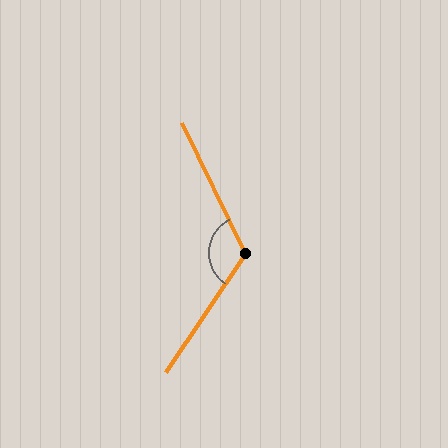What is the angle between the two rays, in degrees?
Approximately 120 degrees.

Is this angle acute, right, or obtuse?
It is obtuse.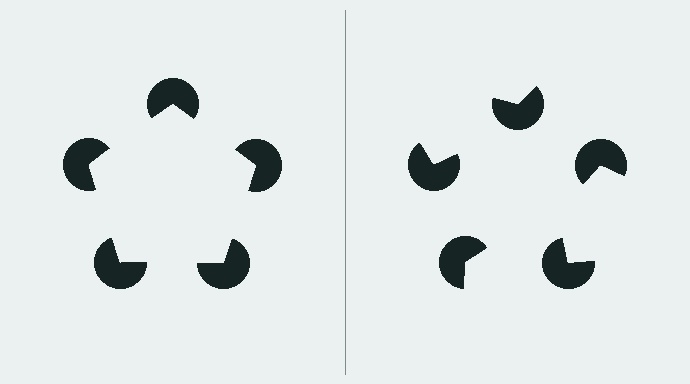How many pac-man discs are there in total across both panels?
10 — 5 on each side.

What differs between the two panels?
The pac-man discs are positioned identically on both sides; only the wedge orientations differ. On the left they align to a pentagon; on the right they are misaligned.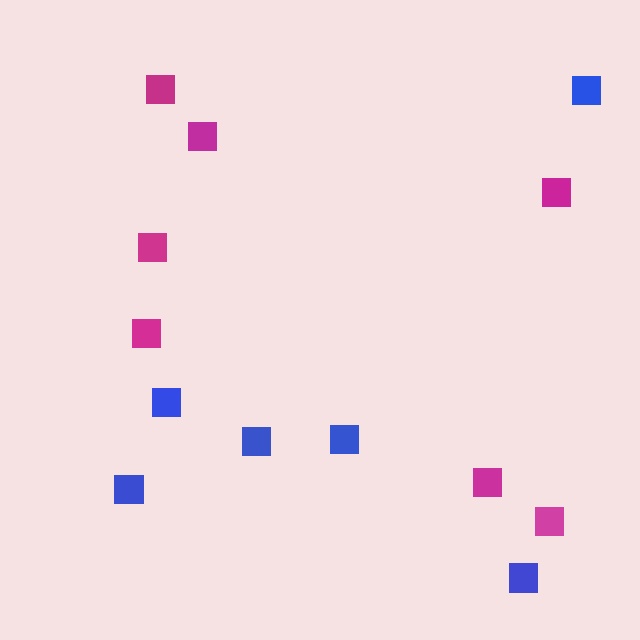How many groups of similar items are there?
There are 2 groups: one group of magenta squares (7) and one group of blue squares (6).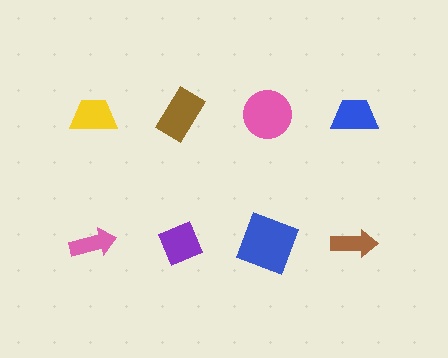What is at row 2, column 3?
A blue square.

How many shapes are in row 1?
4 shapes.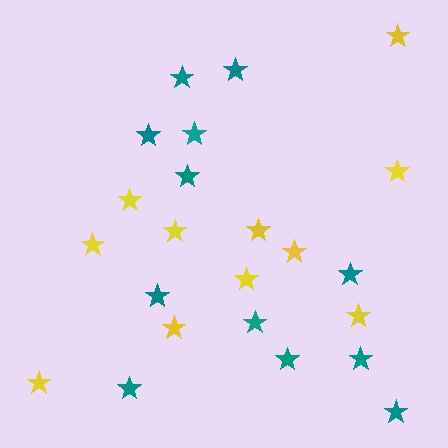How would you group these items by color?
There are 2 groups: one group of yellow stars (11) and one group of teal stars (12).